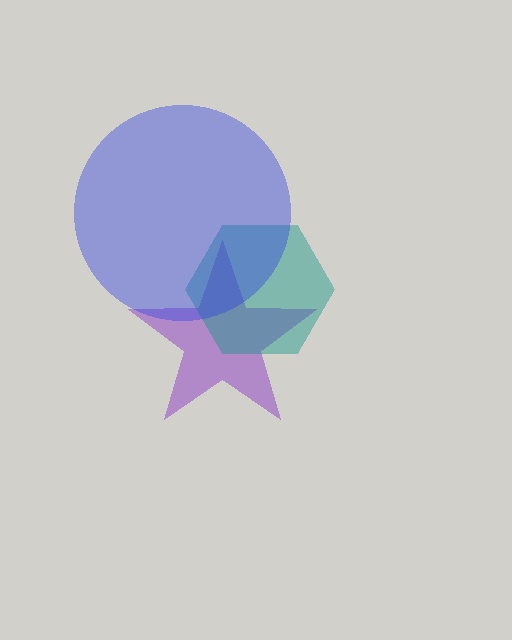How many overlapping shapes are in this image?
There are 3 overlapping shapes in the image.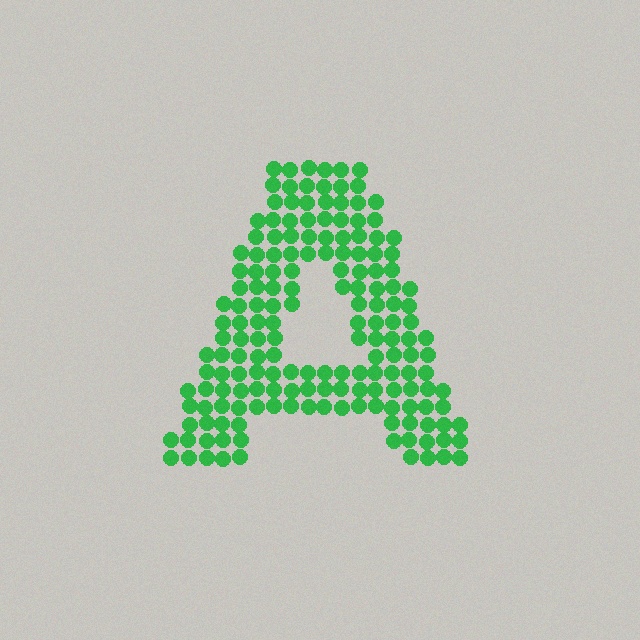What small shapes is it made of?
It is made of small circles.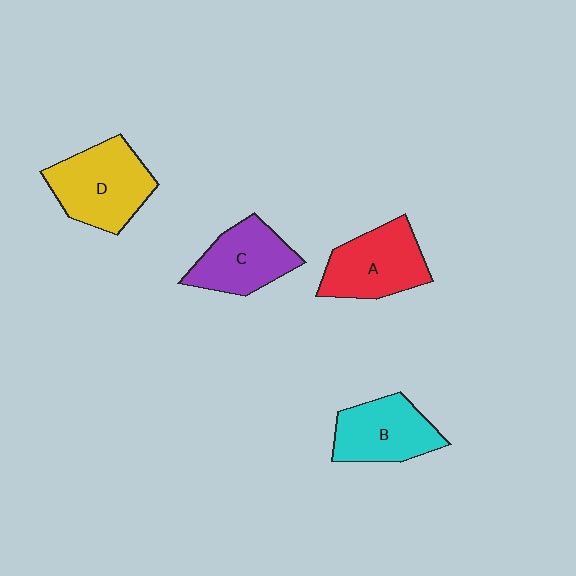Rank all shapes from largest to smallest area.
From largest to smallest: D (yellow), A (red), B (cyan), C (purple).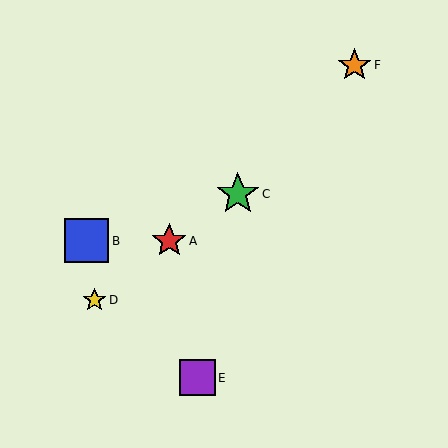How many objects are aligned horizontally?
2 objects (A, B) are aligned horizontally.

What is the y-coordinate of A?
Object A is at y≈241.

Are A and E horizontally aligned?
No, A is at y≈241 and E is at y≈378.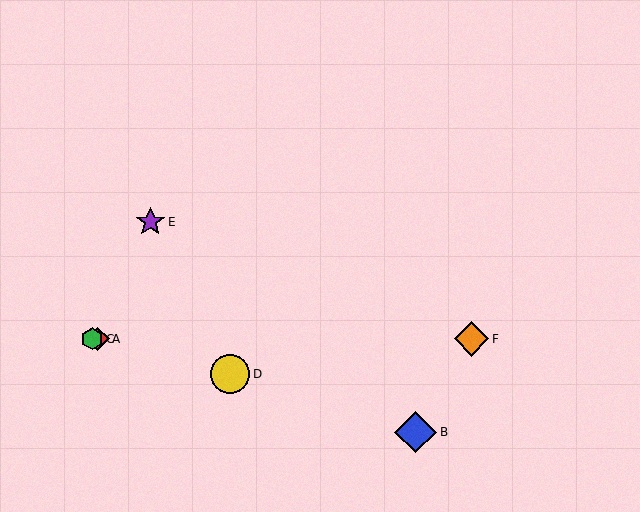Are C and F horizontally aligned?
Yes, both are at y≈339.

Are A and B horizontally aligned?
No, A is at y≈339 and B is at y≈432.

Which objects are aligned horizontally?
Objects A, C, F are aligned horizontally.